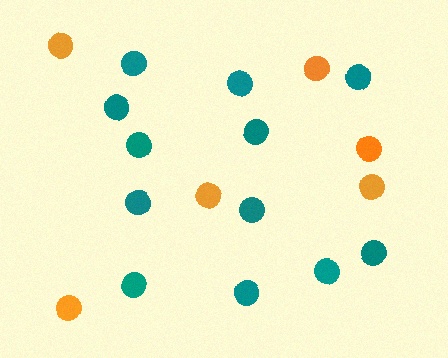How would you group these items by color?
There are 2 groups: one group of orange circles (6) and one group of teal circles (12).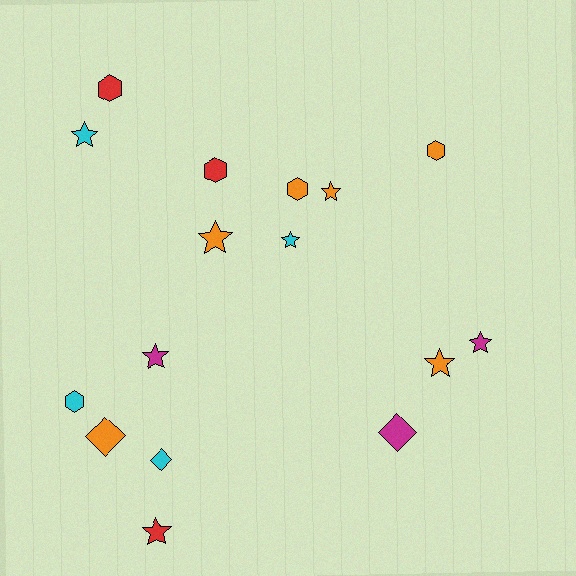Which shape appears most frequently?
Star, with 8 objects.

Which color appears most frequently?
Orange, with 6 objects.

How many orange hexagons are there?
There are 2 orange hexagons.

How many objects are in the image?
There are 16 objects.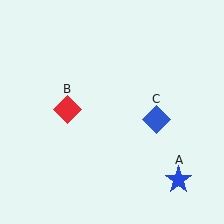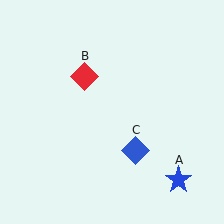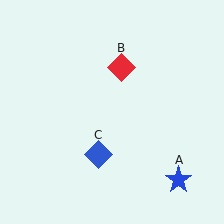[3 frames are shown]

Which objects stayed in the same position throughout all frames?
Blue star (object A) remained stationary.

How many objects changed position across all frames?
2 objects changed position: red diamond (object B), blue diamond (object C).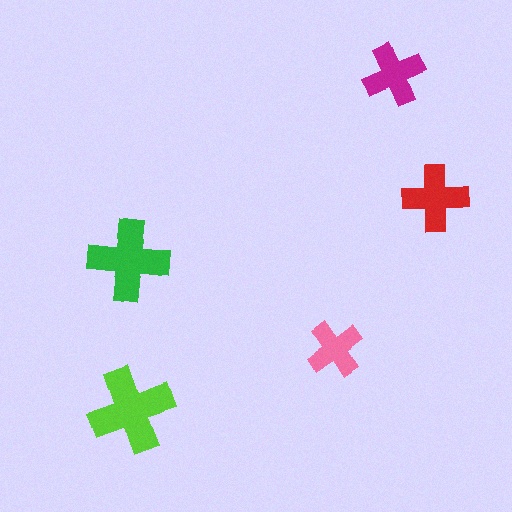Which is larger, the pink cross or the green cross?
The green one.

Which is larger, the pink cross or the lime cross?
The lime one.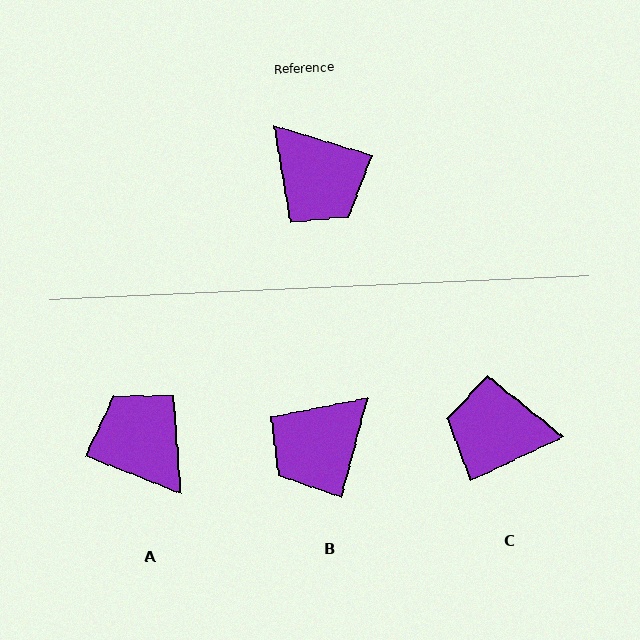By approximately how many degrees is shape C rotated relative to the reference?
Approximately 138 degrees clockwise.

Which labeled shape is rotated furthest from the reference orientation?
A, about 175 degrees away.